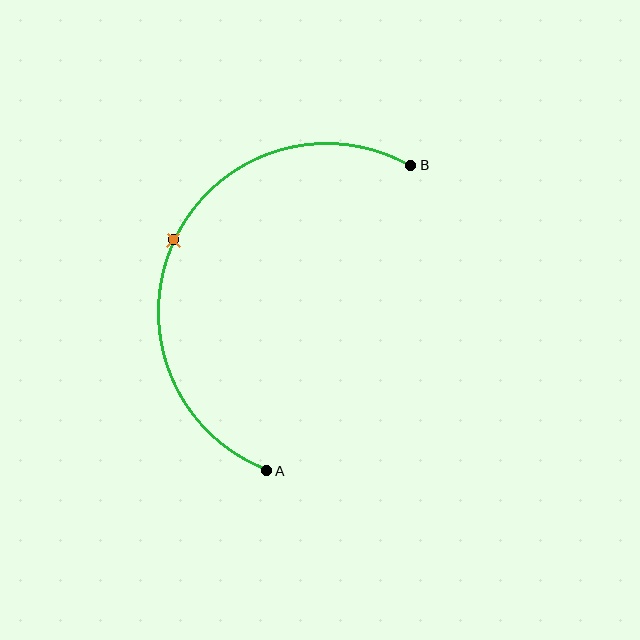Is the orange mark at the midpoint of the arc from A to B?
Yes. The orange mark lies on the arc at equal arc-length from both A and B — it is the arc midpoint.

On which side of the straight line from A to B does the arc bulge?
The arc bulges to the left of the straight line connecting A and B.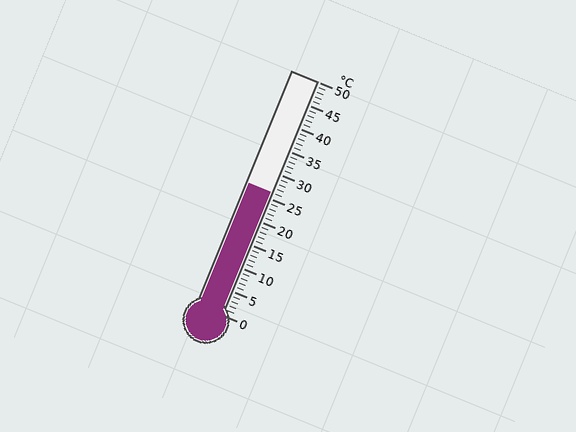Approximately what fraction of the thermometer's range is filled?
The thermometer is filled to approximately 50% of its range.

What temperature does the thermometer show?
The thermometer shows approximately 26°C.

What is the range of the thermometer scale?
The thermometer scale ranges from 0°C to 50°C.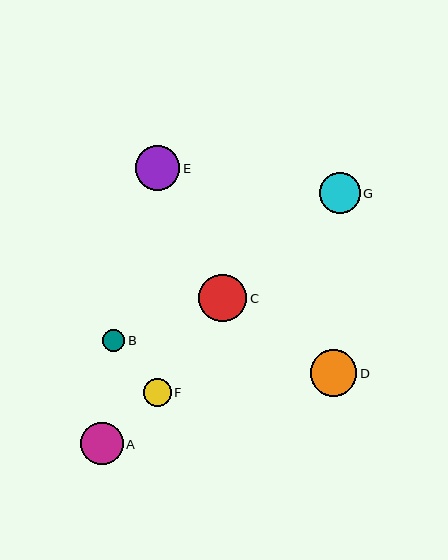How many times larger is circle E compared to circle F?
Circle E is approximately 1.6 times the size of circle F.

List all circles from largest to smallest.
From largest to smallest: C, D, E, A, G, F, B.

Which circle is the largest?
Circle C is the largest with a size of approximately 48 pixels.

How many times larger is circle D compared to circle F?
Circle D is approximately 1.6 times the size of circle F.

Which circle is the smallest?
Circle B is the smallest with a size of approximately 22 pixels.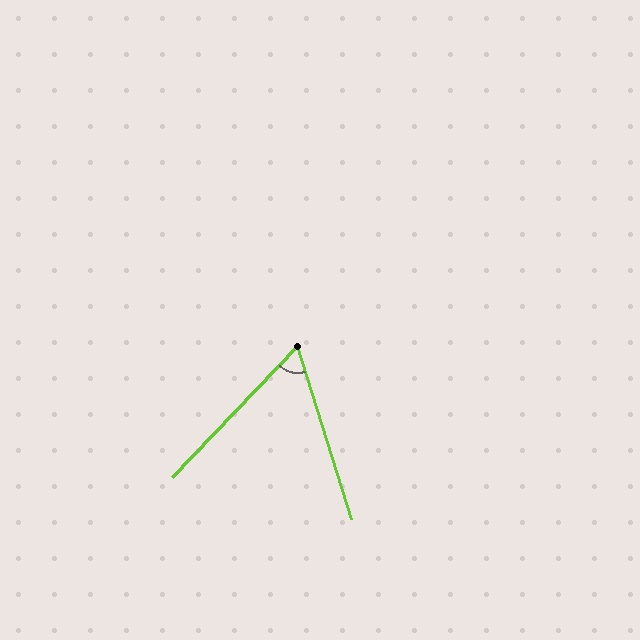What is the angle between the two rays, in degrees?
Approximately 61 degrees.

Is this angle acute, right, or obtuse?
It is acute.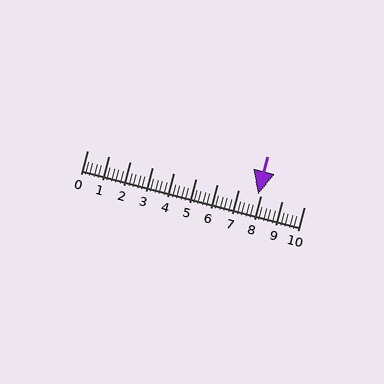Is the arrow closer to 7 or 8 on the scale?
The arrow is closer to 8.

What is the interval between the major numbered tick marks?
The major tick marks are spaced 1 units apart.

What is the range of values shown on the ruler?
The ruler shows values from 0 to 10.